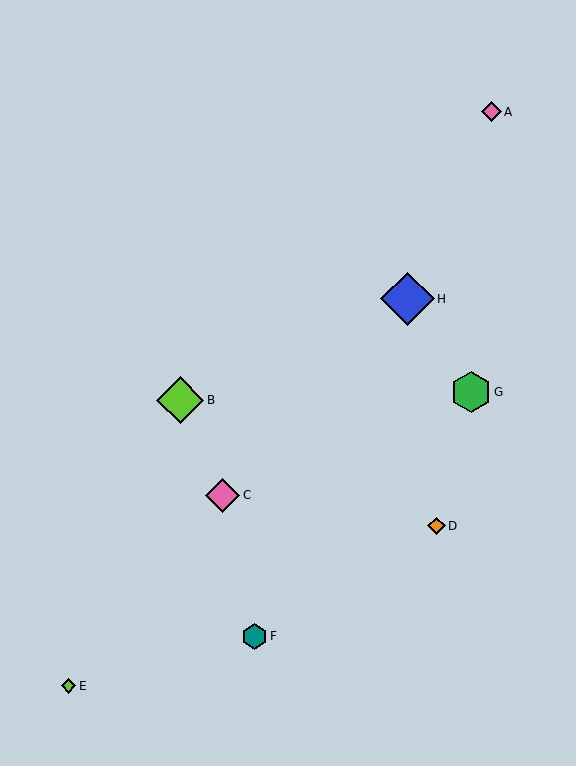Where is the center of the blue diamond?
The center of the blue diamond is at (408, 299).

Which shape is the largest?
The blue diamond (labeled H) is the largest.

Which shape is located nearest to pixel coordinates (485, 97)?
The pink diamond (labeled A) at (492, 112) is nearest to that location.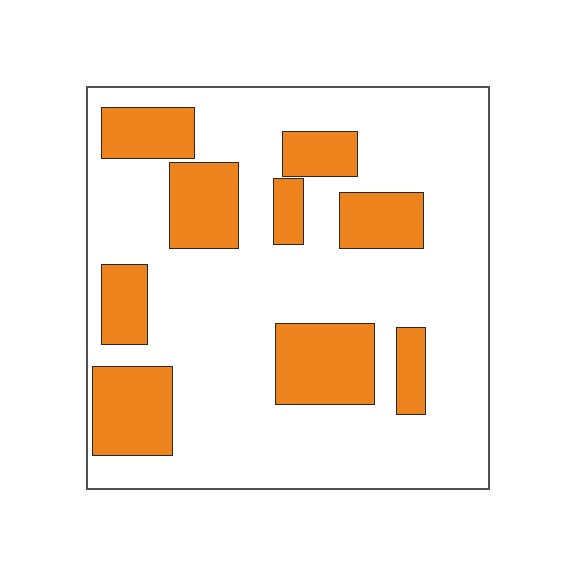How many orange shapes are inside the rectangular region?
9.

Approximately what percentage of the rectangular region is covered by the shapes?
Approximately 25%.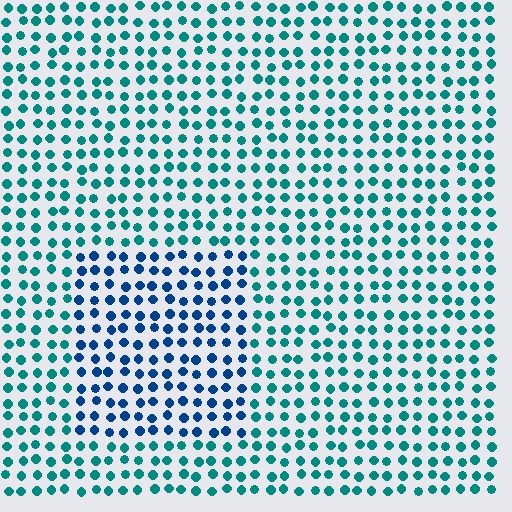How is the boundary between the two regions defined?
The boundary is defined purely by a slight shift in hue (about 37 degrees). Spacing, size, and orientation are identical on both sides.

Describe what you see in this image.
The image is filled with small teal elements in a uniform arrangement. A rectangle-shaped region is visible where the elements are tinted to a slightly different hue, forming a subtle color boundary.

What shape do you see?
I see a rectangle.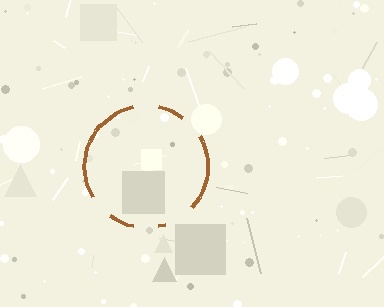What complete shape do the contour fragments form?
The contour fragments form a circle.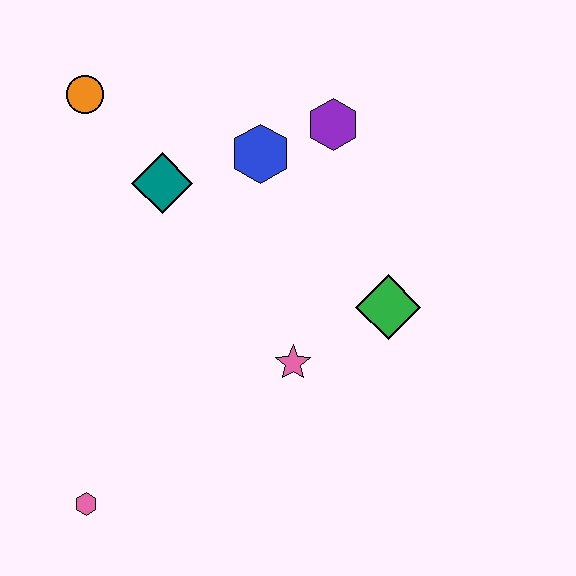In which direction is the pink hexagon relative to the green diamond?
The pink hexagon is to the left of the green diamond.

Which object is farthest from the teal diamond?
The pink hexagon is farthest from the teal diamond.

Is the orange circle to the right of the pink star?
No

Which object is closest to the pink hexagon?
The pink star is closest to the pink hexagon.